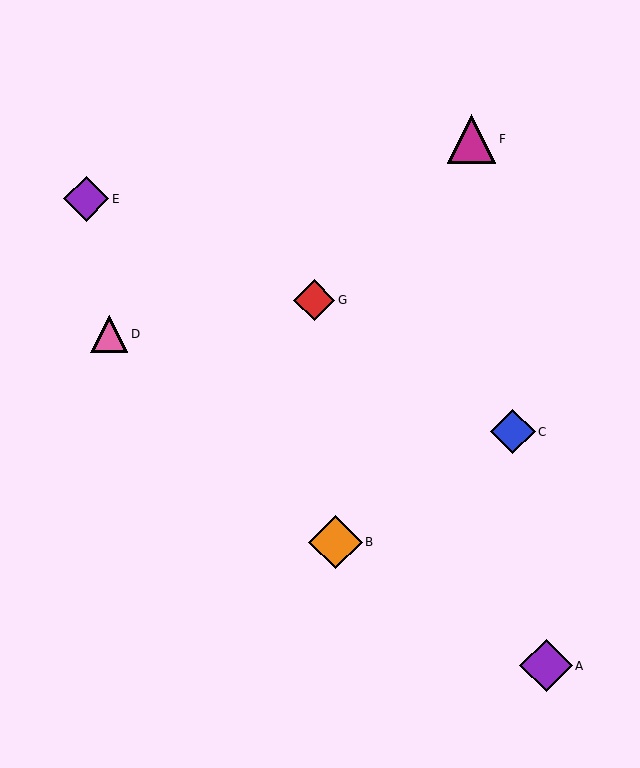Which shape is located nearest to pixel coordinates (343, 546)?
The orange diamond (labeled B) at (335, 542) is nearest to that location.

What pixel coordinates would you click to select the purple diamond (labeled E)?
Click at (86, 199) to select the purple diamond E.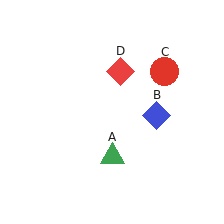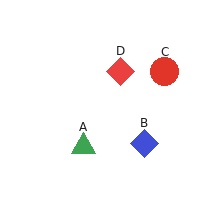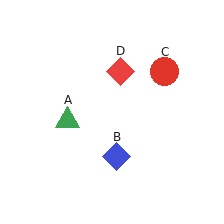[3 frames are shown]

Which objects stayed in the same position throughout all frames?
Red circle (object C) and red diamond (object D) remained stationary.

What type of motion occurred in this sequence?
The green triangle (object A), blue diamond (object B) rotated clockwise around the center of the scene.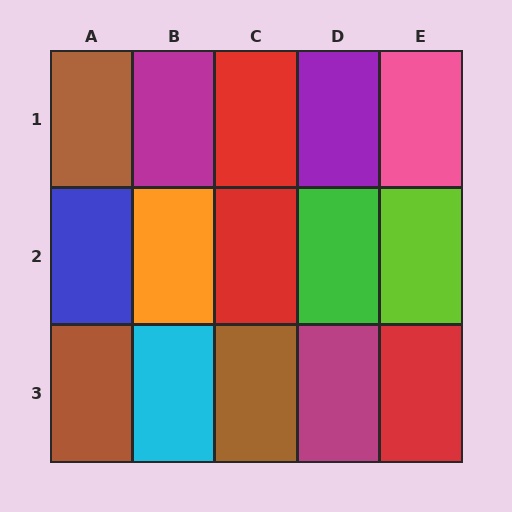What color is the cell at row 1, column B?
Magenta.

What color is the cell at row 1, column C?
Red.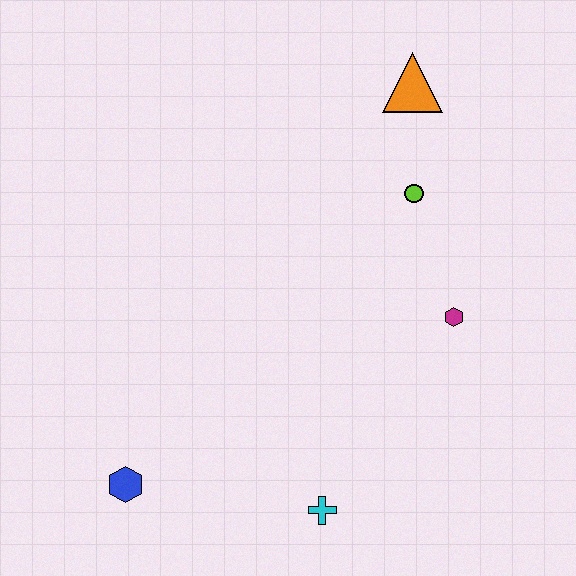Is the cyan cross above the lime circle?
No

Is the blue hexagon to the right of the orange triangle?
No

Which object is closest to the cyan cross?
The blue hexagon is closest to the cyan cross.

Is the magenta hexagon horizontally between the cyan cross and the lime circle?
No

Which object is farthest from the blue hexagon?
The orange triangle is farthest from the blue hexagon.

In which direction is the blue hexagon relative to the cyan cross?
The blue hexagon is to the left of the cyan cross.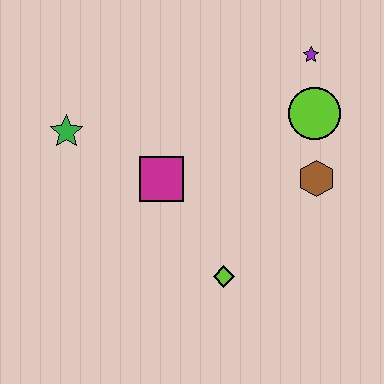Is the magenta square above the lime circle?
No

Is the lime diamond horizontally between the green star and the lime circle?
Yes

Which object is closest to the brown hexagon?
The lime circle is closest to the brown hexagon.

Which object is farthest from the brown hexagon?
The green star is farthest from the brown hexagon.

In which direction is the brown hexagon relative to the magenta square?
The brown hexagon is to the right of the magenta square.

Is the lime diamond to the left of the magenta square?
No